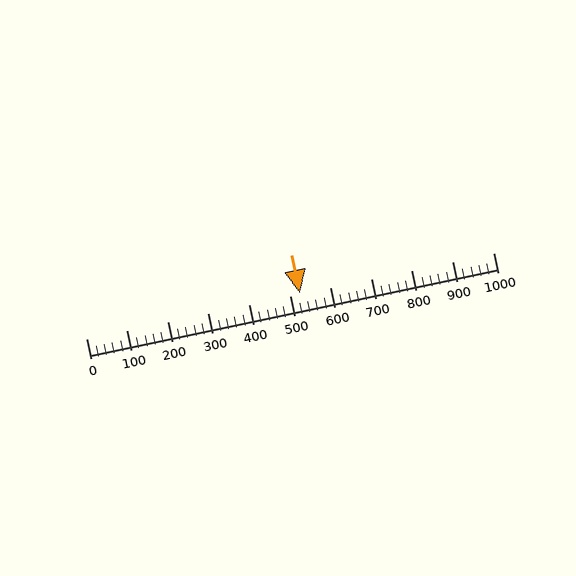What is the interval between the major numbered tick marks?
The major tick marks are spaced 100 units apart.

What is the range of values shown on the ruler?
The ruler shows values from 0 to 1000.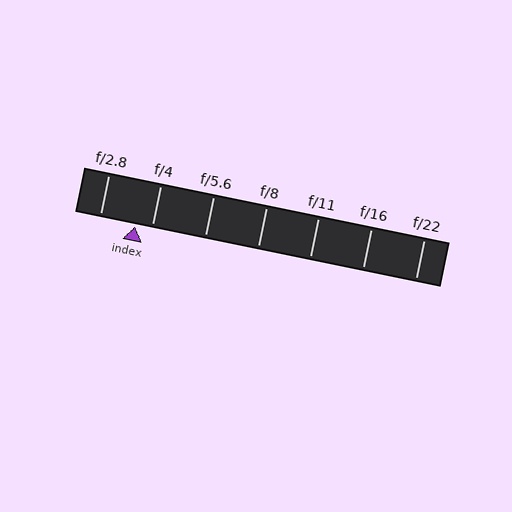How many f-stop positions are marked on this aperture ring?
There are 7 f-stop positions marked.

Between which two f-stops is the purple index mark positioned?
The index mark is between f/2.8 and f/4.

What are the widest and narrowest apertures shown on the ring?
The widest aperture shown is f/2.8 and the narrowest is f/22.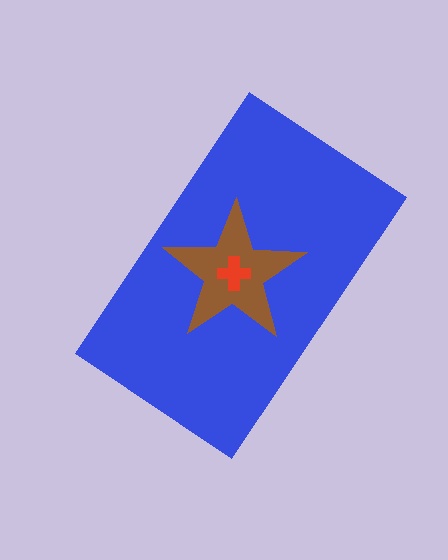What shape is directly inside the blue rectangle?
The brown star.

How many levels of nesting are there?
3.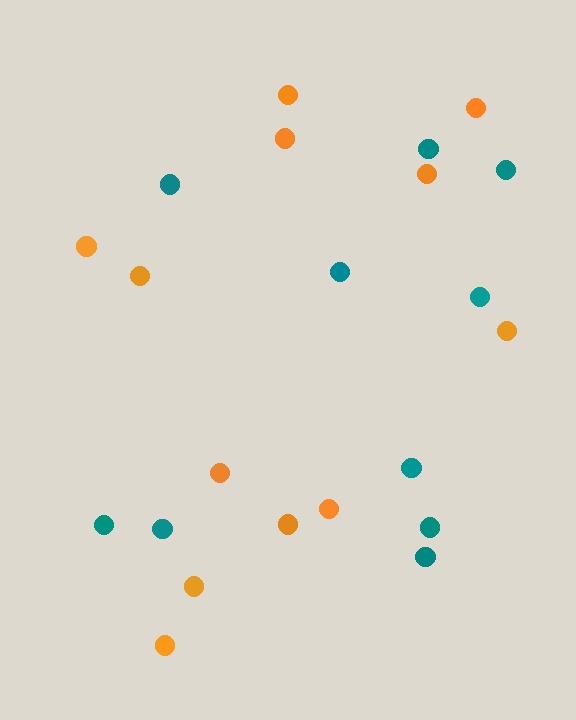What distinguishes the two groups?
There are 2 groups: one group of teal circles (10) and one group of orange circles (12).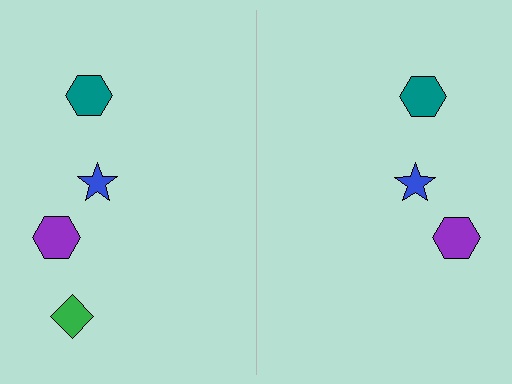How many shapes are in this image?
There are 7 shapes in this image.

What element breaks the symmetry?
A green diamond is missing from the right side.